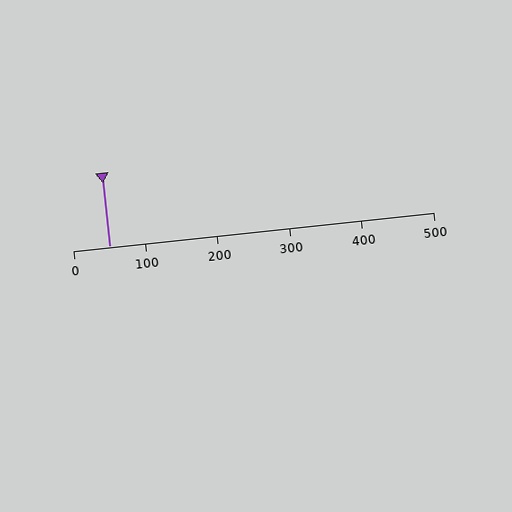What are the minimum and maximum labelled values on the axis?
The axis runs from 0 to 500.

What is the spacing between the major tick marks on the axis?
The major ticks are spaced 100 apart.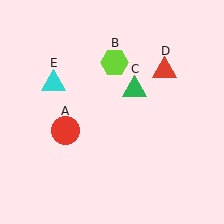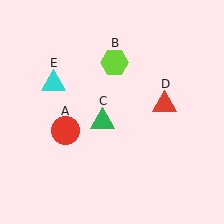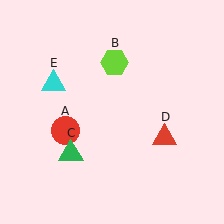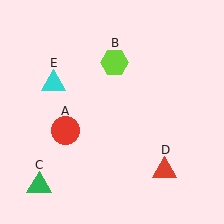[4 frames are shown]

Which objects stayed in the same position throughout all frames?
Red circle (object A) and lime hexagon (object B) and cyan triangle (object E) remained stationary.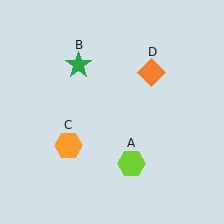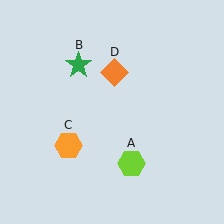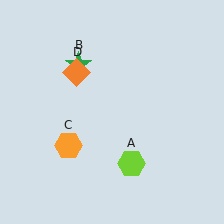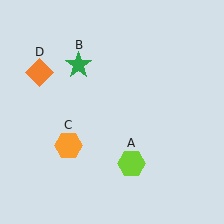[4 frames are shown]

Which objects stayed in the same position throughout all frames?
Lime hexagon (object A) and green star (object B) and orange hexagon (object C) remained stationary.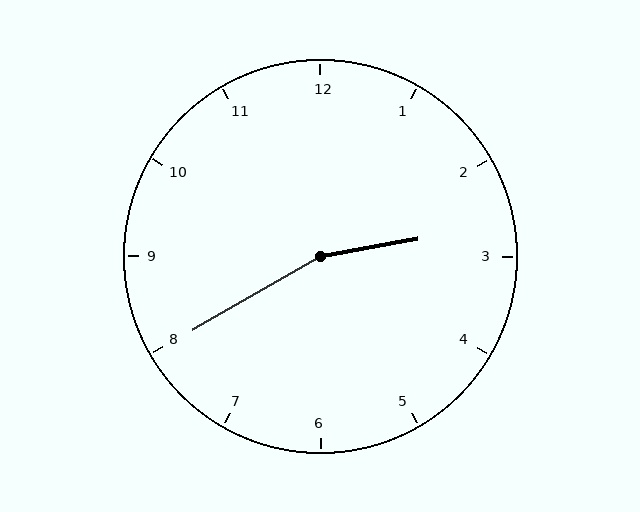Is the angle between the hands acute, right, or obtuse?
It is obtuse.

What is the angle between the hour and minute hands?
Approximately 160 degrees.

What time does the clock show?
2:40.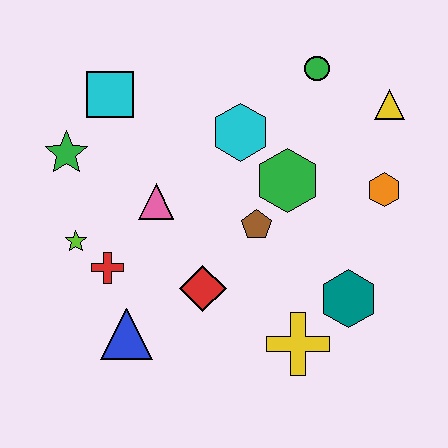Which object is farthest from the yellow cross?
The cyan square is farthest from the yellow cross.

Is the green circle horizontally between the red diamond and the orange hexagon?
Yes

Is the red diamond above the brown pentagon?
No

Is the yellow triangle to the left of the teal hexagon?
No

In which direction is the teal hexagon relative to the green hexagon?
The teal hexagon is below the green hexagon.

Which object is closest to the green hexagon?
The brown pentagon is closest to the green hexagon.